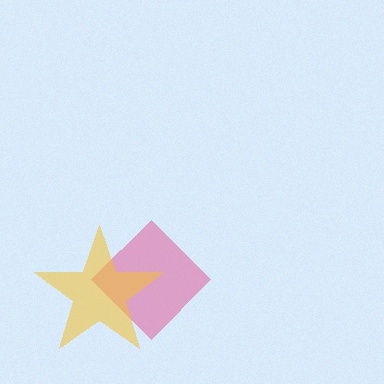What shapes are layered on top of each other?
The layered shapes are: a pink diamond, a yellow star.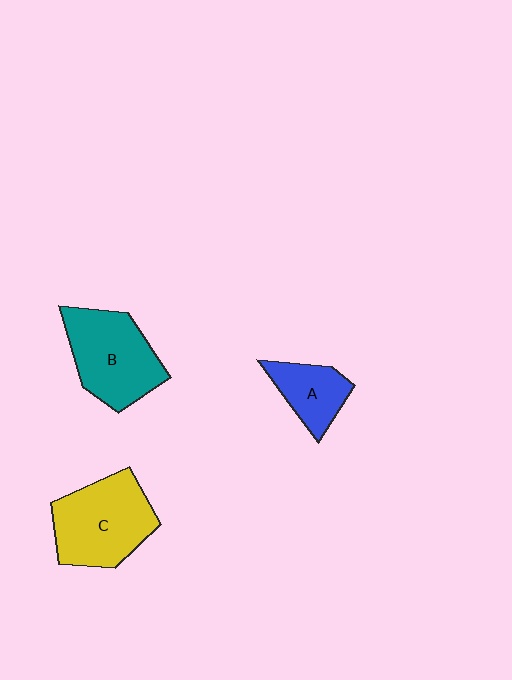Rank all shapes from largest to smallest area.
From largest to smallest: C (yellow), B (teal), A (blue).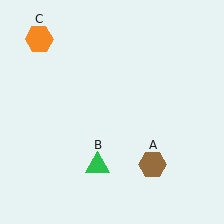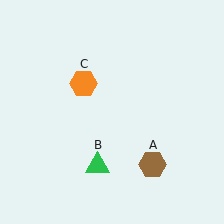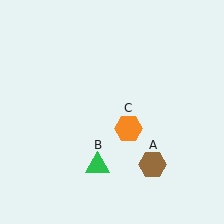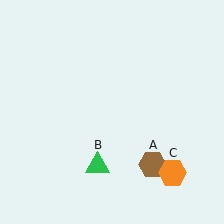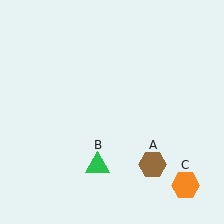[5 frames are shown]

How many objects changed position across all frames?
1 object changed position: orange hexagon (object C).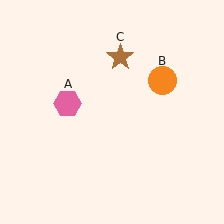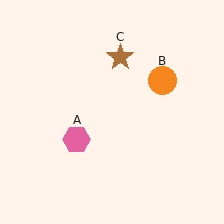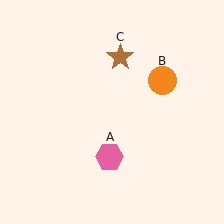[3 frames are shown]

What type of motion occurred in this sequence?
The pink hexagon (object A) rotated counterclockwise around the center of the scene.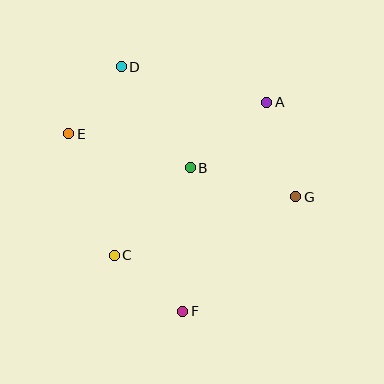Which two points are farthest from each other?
Points D and F are farthest from each other.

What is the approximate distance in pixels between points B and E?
The distance between B and E is approximately 126 pixels.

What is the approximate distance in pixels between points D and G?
The distance between D and G is approximately 217 pixels.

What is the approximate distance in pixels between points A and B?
The distance between A and B is approximately 101 pixels.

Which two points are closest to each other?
Points D and E are closest to each other.